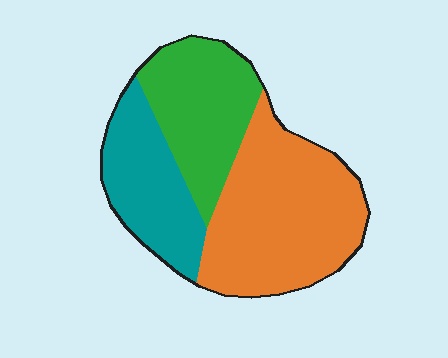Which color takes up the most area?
Orange, at roughly 45%.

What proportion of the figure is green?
Green takes up between a sixth and a third of the figure.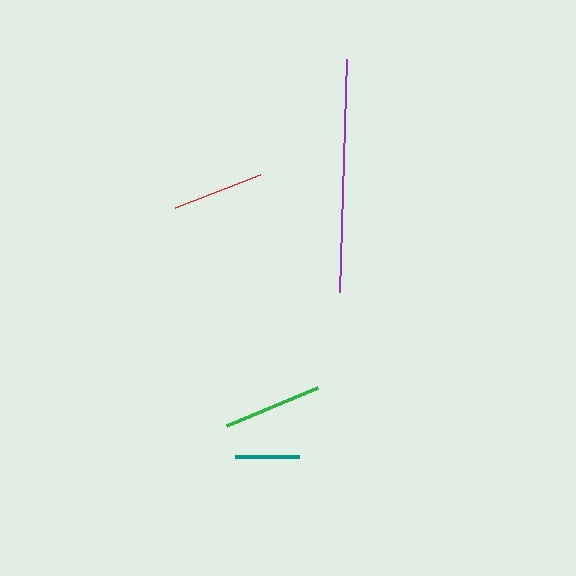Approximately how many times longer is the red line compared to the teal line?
The red line is approximately 1.4 times the length of the teal line.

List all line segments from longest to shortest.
From longest to shortest: purple, green, red, teal.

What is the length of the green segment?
The green segment is approximately 99 pixels long.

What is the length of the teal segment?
The teal segment is approximately 63 pixels long.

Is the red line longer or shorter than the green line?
The green line is longer than the red line.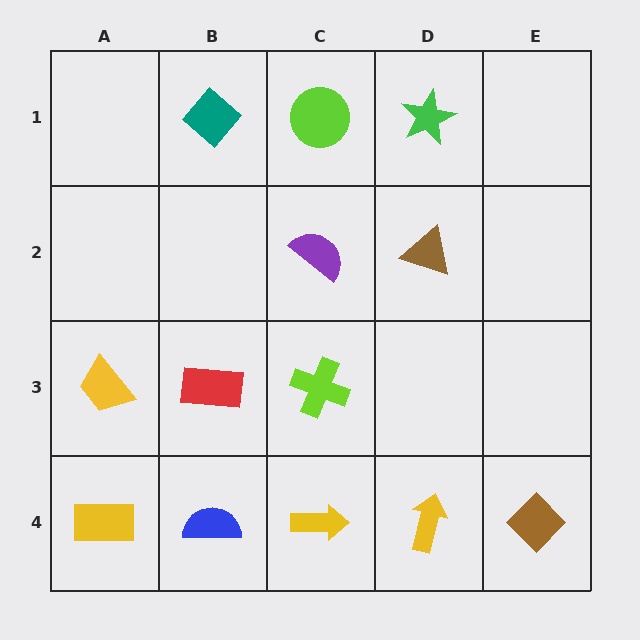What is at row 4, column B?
A blue semicircle.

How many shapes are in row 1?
3 shapes.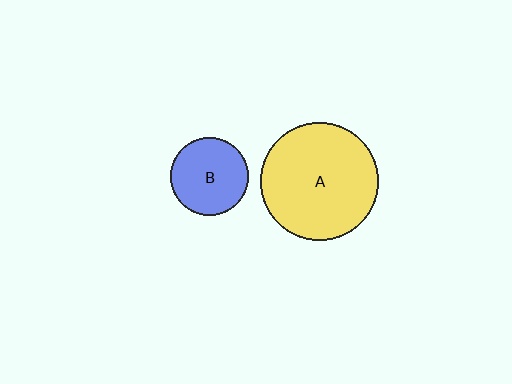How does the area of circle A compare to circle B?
Approximately 2.3 times.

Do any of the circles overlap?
No, none of the circles overlap.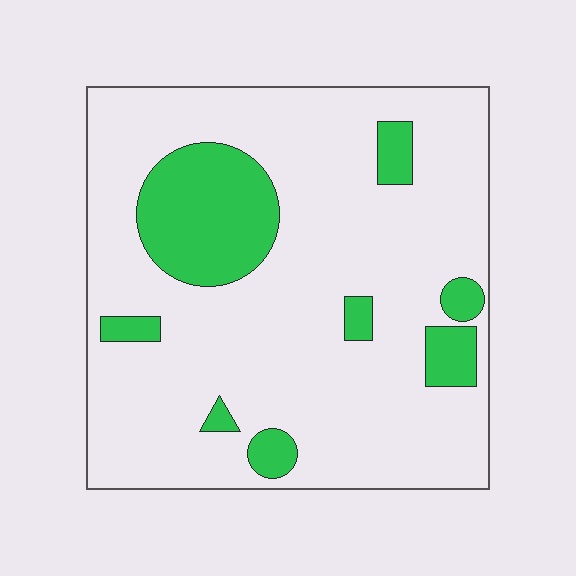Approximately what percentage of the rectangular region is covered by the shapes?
Approximately 20%.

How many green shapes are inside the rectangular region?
8.